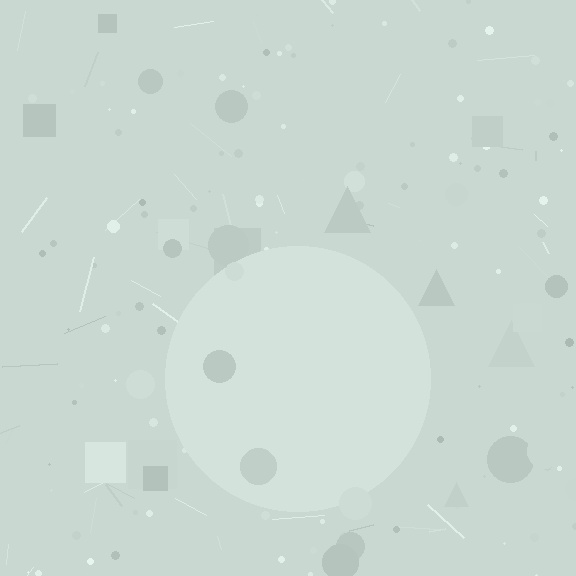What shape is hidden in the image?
A circle is hidden in the image.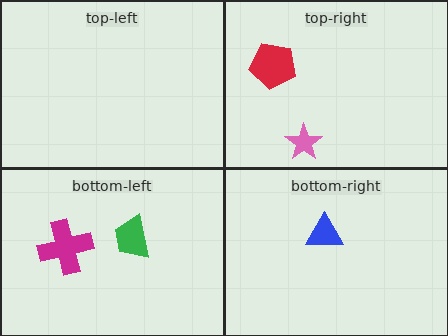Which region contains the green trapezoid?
The bottom-left region.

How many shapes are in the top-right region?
2.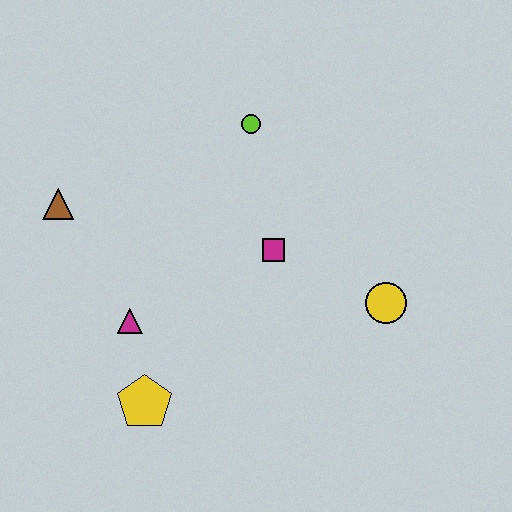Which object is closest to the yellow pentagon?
The magenta triangle is closest to the yellow pentagon.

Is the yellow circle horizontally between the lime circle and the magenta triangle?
No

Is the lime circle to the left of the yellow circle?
Yes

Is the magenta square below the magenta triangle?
No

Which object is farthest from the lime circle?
The yellow pentagon is farthest from the lime circle.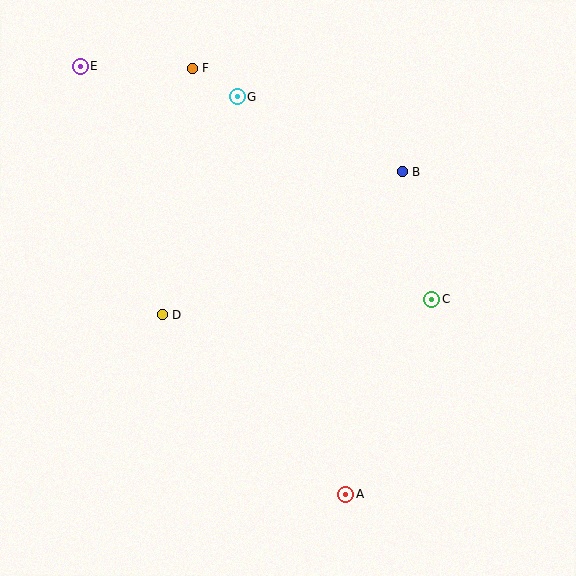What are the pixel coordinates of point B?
Point B is at (402, 172).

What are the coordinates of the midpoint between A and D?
The midpoint between A and D is at (254, 405).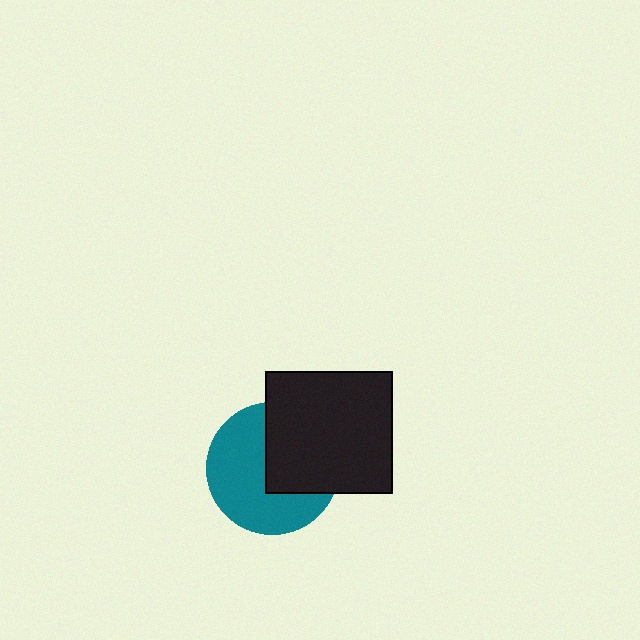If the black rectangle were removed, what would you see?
You would see the complete teal circle.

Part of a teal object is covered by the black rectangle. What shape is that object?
It is a circle.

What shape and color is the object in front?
The object in front is a black rectangle.